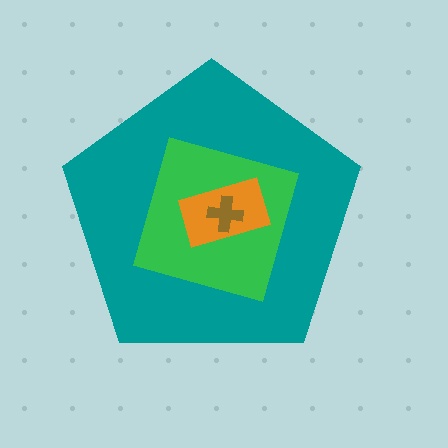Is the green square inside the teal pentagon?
Yes.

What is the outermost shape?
The teal pentagon.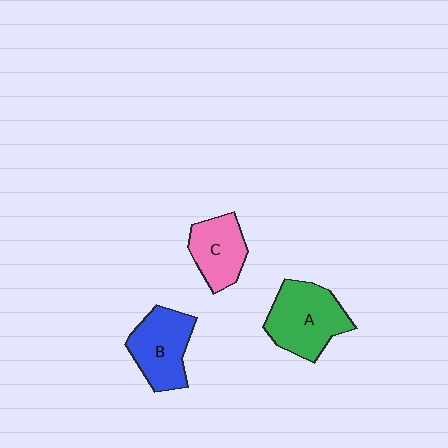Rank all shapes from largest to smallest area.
From largest to smallest: A (green), B (blue), C (pink).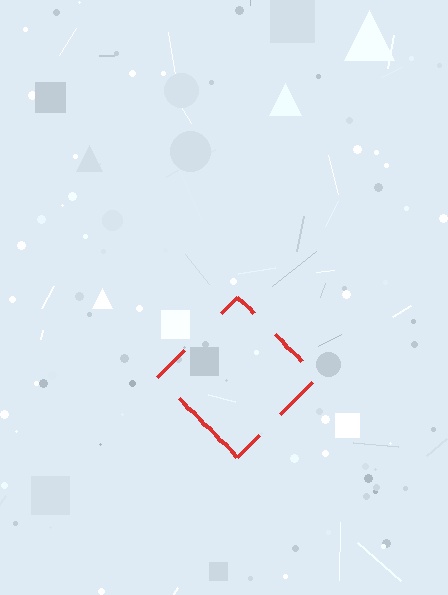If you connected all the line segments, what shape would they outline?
They would outline a diamond.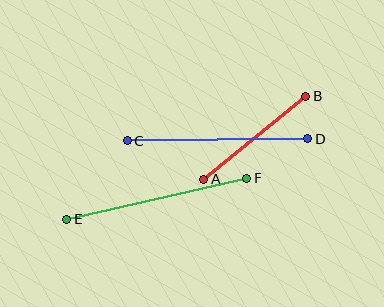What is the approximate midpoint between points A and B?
The midpoint is at approximately (255, 138) pixels.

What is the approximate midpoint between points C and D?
The midpoint is at approximately (217, 140) pixels.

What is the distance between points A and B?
The distance is approximately 131 pixels.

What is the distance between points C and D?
The distance is approximately 181 pixels.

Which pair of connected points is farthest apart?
Points E and F are farthest apart.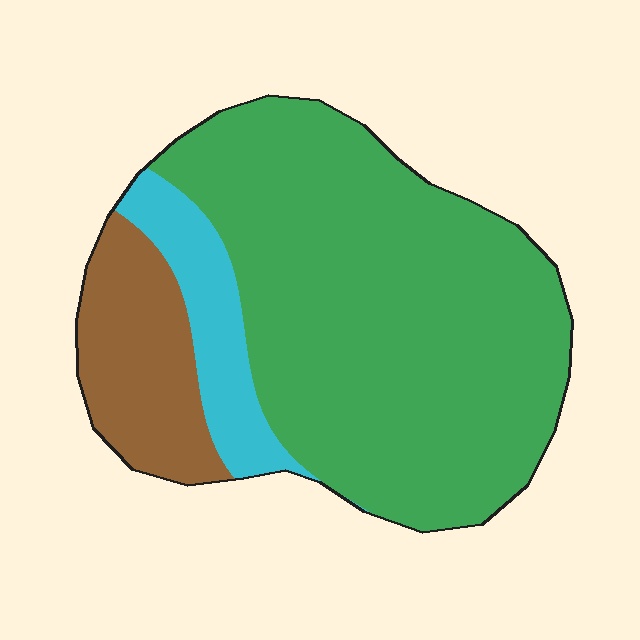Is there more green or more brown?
Green.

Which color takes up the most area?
Green, at roughly 70%.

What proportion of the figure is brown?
Brown covers 17% of the figure.